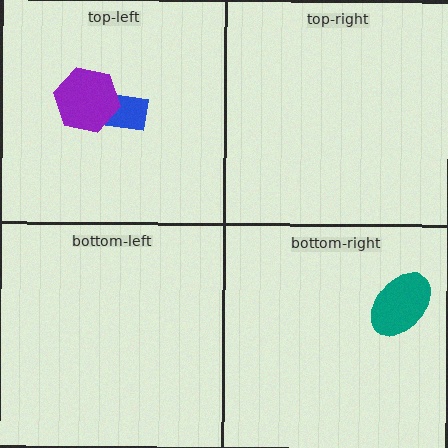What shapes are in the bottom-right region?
The teal ellipse.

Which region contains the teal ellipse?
The bottom-right region.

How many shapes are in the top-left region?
2.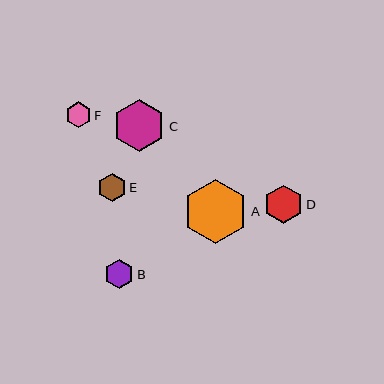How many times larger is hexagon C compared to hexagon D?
Hexagon C is approximately 1.4 times the size of hexagon D.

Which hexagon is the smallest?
Hexagon F is the smallest with a size of approximately 26 pixels.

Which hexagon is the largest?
Hexagon A is the largest with a size of approximately 64 pixels.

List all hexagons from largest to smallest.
From largest to smallest: A, C, D, B, E, F.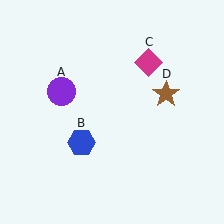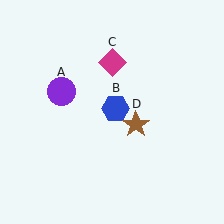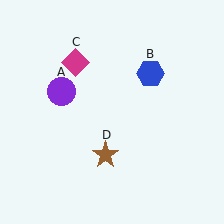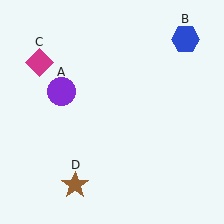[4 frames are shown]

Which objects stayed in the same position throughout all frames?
Purple circle (object A) remained stationary.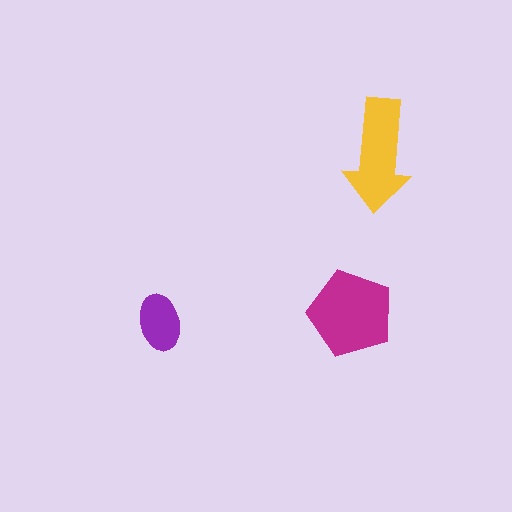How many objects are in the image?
There are 3 objects in the image.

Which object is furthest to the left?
The purple ellipse is leftmost.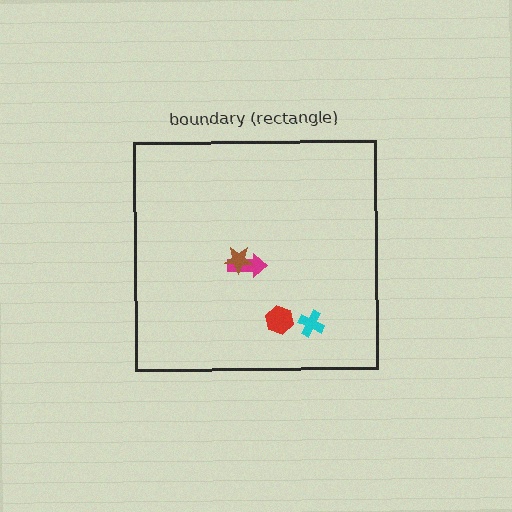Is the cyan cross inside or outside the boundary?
Inside.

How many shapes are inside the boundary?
4 inside, 0 outside.